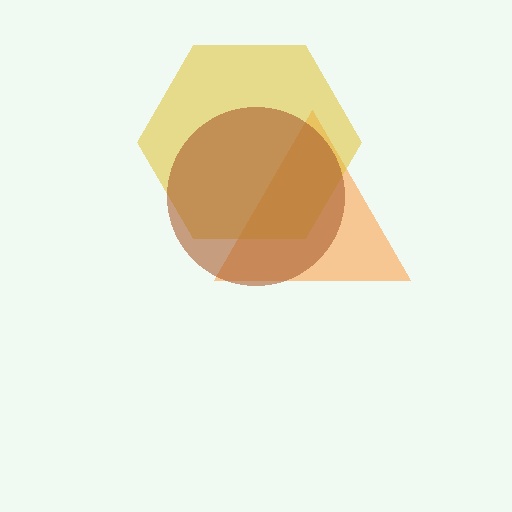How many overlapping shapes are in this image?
There are 3 overlapping shapes in the image.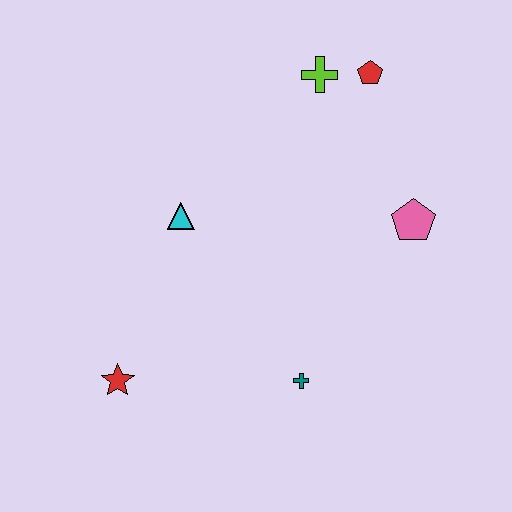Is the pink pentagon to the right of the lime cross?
Yes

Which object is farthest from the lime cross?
The red star is farthest from the lime cross.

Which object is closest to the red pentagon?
The lime cross is closest to the red pentagon.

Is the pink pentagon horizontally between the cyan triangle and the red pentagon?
No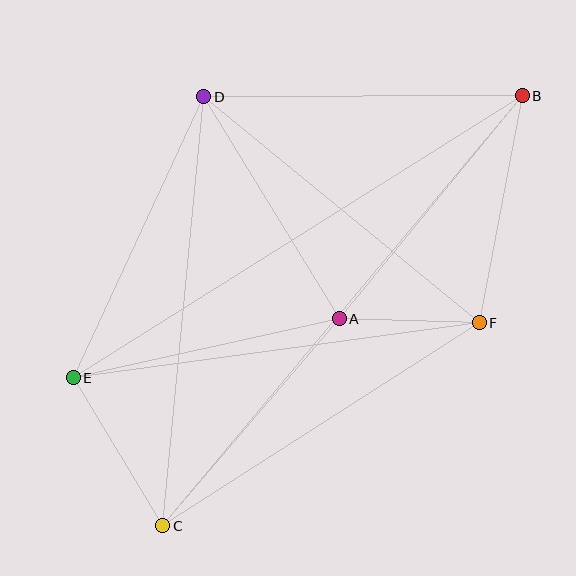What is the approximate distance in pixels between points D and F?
The distance between D and F is approximately 356 pixels.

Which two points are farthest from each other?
Points B and C are farthest from each other.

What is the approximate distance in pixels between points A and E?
The distance between A and E is approximately 272 pixels.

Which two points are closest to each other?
Points A and F are closest to each other.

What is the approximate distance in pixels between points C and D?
The distance between C and D is approximately 431 pixels.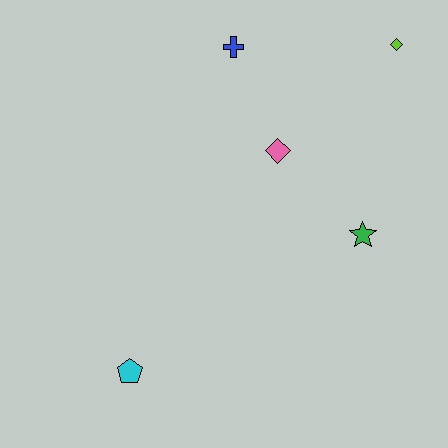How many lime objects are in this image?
There is 1 lime object.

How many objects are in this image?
There are 5 objects.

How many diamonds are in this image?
There are 2 diamonds.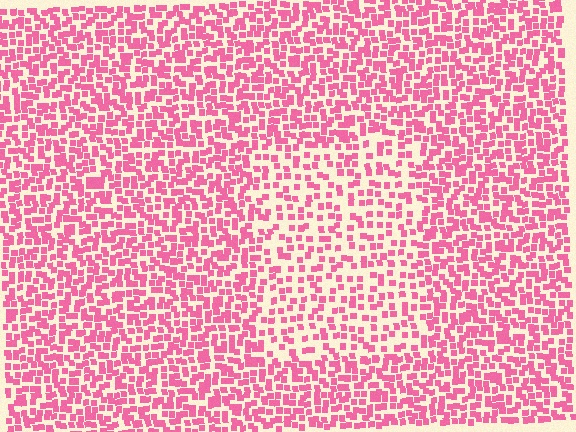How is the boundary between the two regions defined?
The boundary is defined by a change in element density (approximately 1.7x ratio). All elements are the same color, size, and shape.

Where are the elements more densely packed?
The elements are more densely packed outside the rectangle boundary.